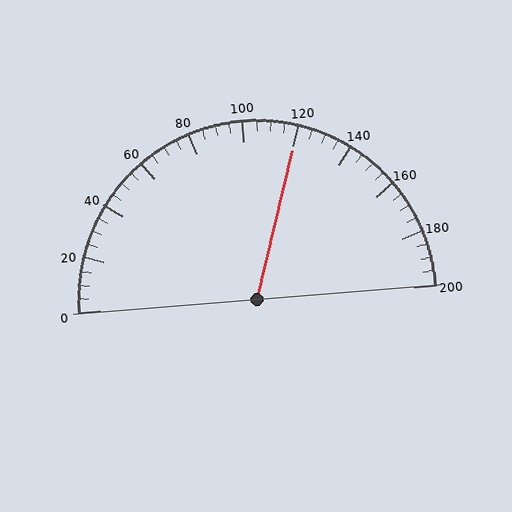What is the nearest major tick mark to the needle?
The nearest major tick mark is 120.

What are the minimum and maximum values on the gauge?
The gauge ranges from 0 to 200.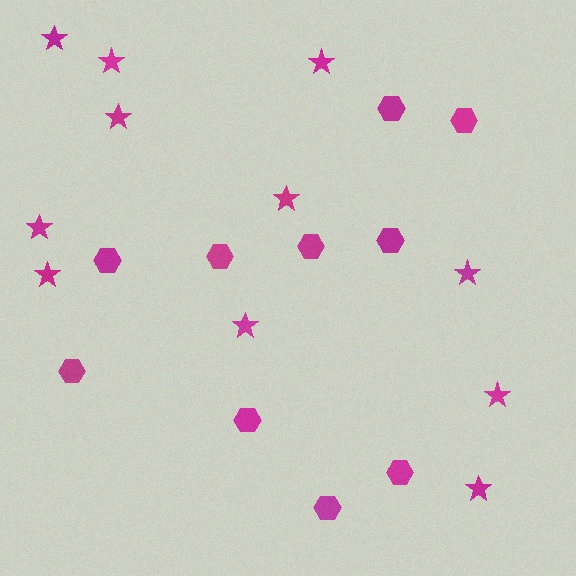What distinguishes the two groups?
There are 2 groups: one group of stars (11) and one group of hexagons (10).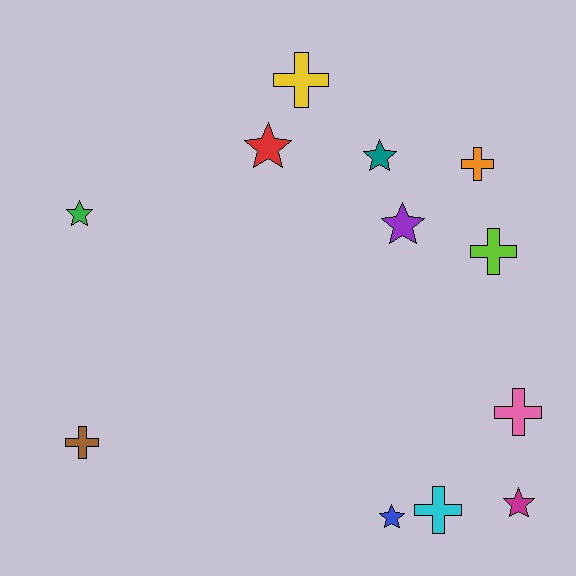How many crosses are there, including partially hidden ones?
There are 6 crosses.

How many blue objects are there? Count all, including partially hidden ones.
There is 1 blue object.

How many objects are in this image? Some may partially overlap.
There are 12 objects.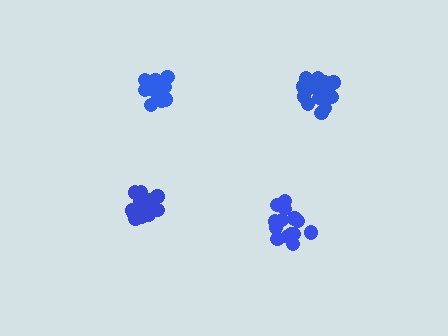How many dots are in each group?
Group 1: 14 dots, Group 2: 14 dots, Group 3: 17 dots, Group 4: 19 dots (64 total).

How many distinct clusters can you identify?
There are 4 distinct clusters.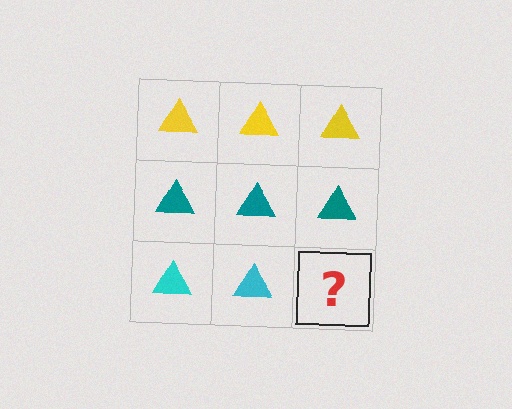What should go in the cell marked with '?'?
The missing cell should contain a cyan triangle.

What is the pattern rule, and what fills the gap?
The rule is that each row has a consistent color. The gap should be filled with a cyan triangle.